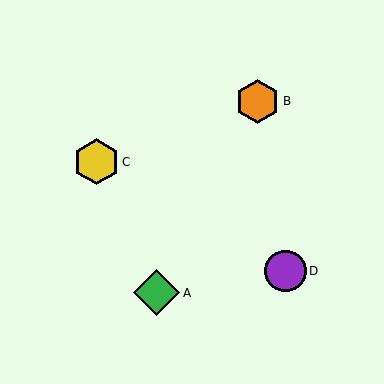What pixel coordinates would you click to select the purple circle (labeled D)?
Click at (285, 271) to select the purple circle D.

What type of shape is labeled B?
Shape B is an orange hexagon.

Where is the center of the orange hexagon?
The center of the orange hexagon is at (258, 101).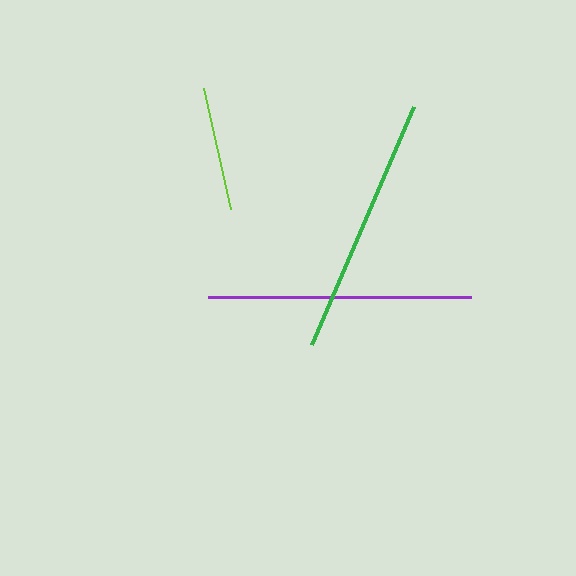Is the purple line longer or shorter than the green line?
The purple line is longer than the green line.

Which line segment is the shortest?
The lime line is the shortest at approximately 124 pixels.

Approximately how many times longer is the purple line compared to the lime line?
The purple line is approximately 2.1 times the length of the lime line.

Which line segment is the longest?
The purple line is the longest at approximately 263 pixels.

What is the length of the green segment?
The green segment is approximately 259 pixels long.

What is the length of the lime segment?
The lime segment is approximately 124 pixels long.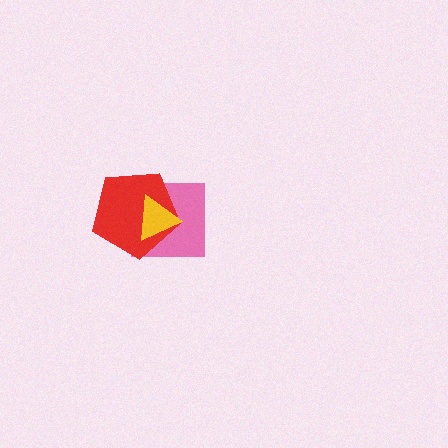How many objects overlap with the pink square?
2 objects overlap with the pink square.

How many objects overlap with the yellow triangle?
2 objects overlap with the yellow triangle.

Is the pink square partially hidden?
Yes, it is partially covered by another shape.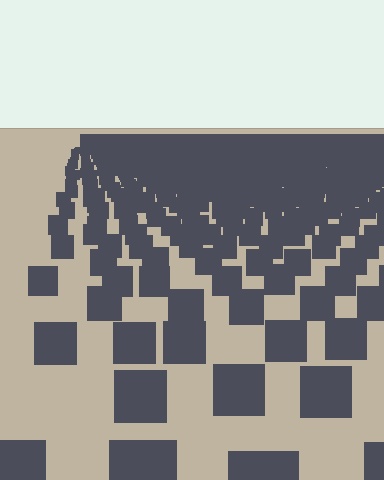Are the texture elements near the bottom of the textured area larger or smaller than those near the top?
Larger. Near the bottom, elements are closer to the viewer and appear at a bigger on-screen size.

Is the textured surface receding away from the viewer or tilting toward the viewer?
The surface is receding away from the viewer. Texture elements get smaller and denser toward the top.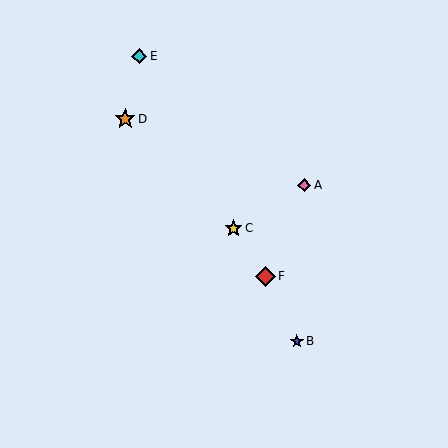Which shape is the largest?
The orange star (labeled D) is the largest.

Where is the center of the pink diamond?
The center of the pink diamond is at (304, 185).